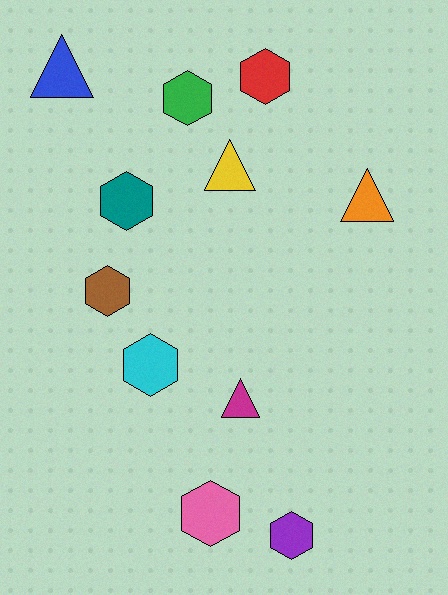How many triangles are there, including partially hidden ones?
There are 4 triangles.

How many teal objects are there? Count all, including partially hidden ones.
There is 1 teal object.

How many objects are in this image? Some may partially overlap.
There are 11 objects.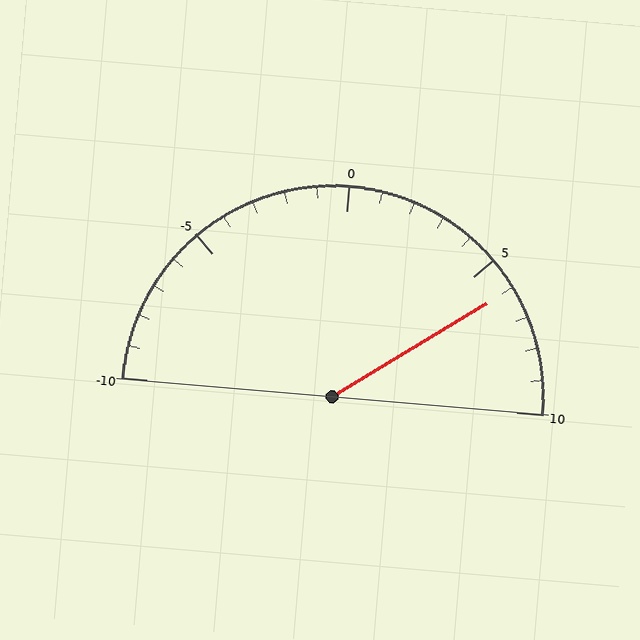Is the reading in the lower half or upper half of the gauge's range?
The reading is in the upper half of the range (-10 to 10).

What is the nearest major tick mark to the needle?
The nearest major tick mark is 5.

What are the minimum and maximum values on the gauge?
The gauge ranges from -10 to 10.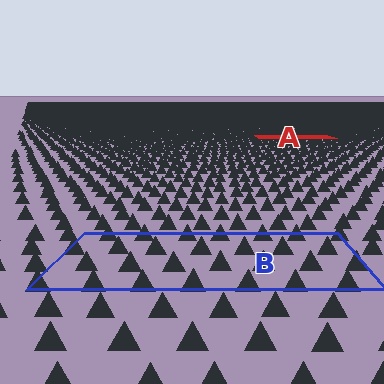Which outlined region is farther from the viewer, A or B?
Region A is farther from the viewer — the texture elements inside it appear smaller and more densely packed.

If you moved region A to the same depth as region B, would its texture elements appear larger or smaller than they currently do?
They would appear larger. At a closer depth, the same texture elements are projected at a bigger on-screen size.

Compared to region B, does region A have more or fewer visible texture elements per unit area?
Region A has more texture elements per unit area — they are packed more densely because it is farther away.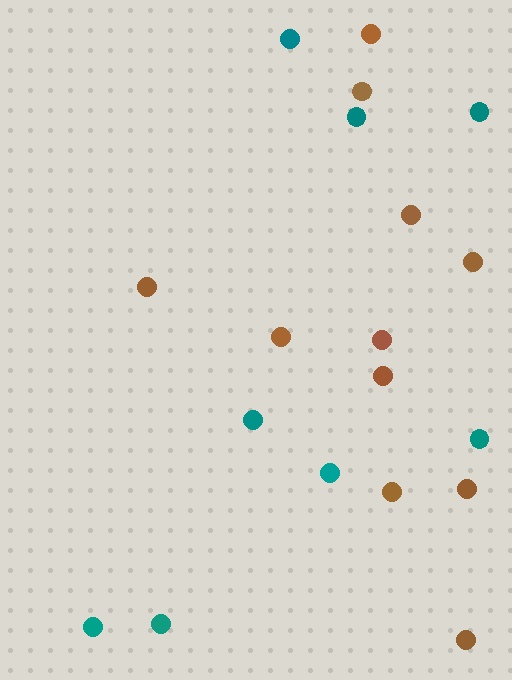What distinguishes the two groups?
There are 2 groups: one group of teal circles (8) and one group of brown circles (11).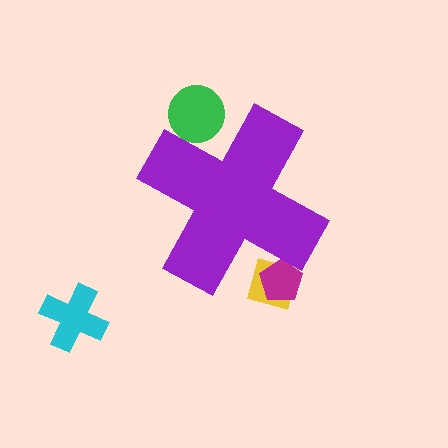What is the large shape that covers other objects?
A purple cross.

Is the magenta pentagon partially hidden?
Yes, the magenta pentagon is partially hidden behind the purple cross.